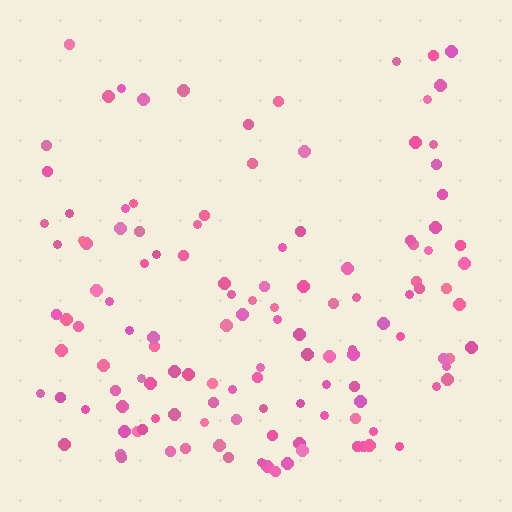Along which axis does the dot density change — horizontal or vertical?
Vertical.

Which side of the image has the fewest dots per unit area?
The top.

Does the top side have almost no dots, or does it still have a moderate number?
Still a moderate number, just noticeably fewer than the bottom.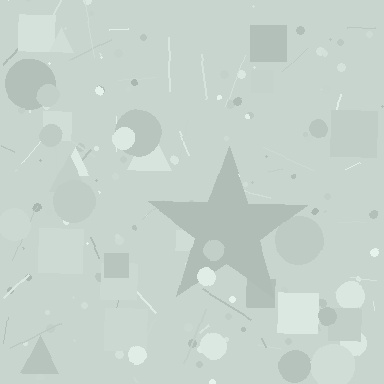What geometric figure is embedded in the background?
A star is embedded in the background.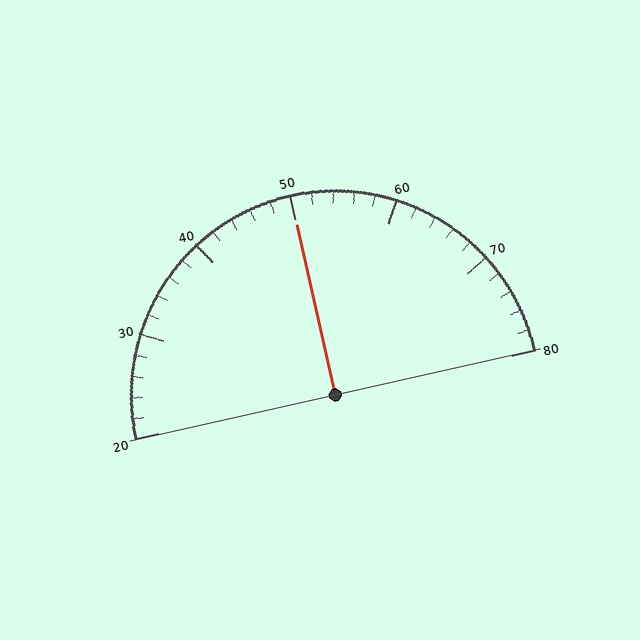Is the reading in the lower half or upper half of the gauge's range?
The reading is in the upper half of the range (20 to 80).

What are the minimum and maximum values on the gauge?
The gauge ranges from 20 to 80.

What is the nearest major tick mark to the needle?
The nearest major tick mark is 50.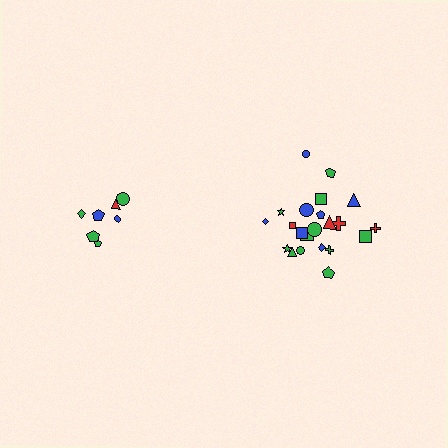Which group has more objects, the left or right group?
The right group.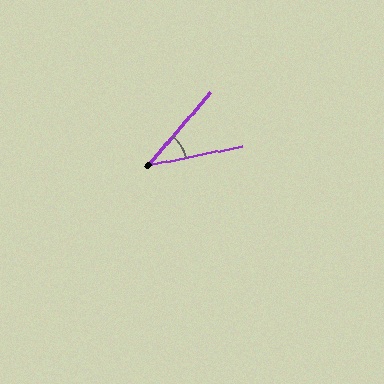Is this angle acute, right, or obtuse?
It is acute.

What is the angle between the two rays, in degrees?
Approximately 37 degrees.